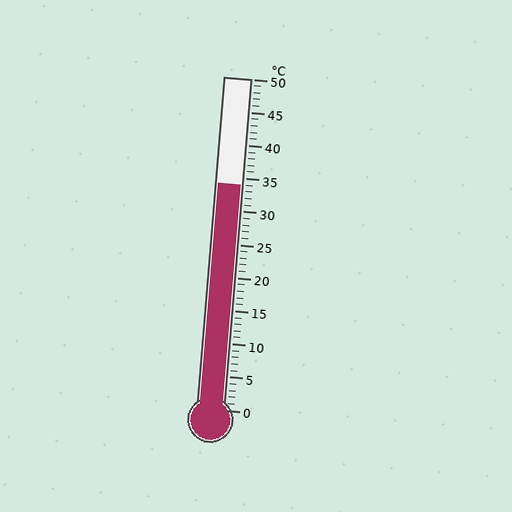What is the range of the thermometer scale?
The thermometer scale ranges from 0°C to 50°C.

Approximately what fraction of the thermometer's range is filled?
The thermometer is filled to approximately 70% of its range.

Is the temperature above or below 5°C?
The temperature is above 5°C.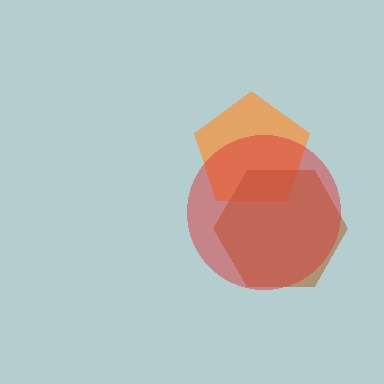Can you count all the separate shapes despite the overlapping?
Yes, there are 3 separate shapes.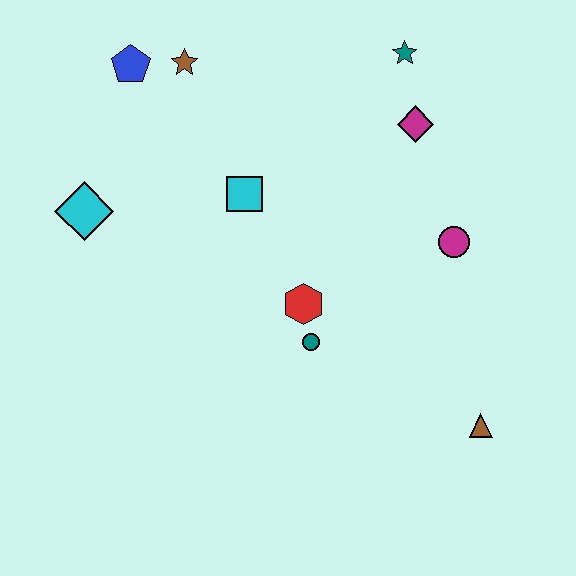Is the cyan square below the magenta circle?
No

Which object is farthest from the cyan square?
The brown triangle is farthest from the cyan square.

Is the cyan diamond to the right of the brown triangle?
No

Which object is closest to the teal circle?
The red hexagon is closest to the teal circle.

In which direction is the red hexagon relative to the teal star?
The red hexagon is below the teal star.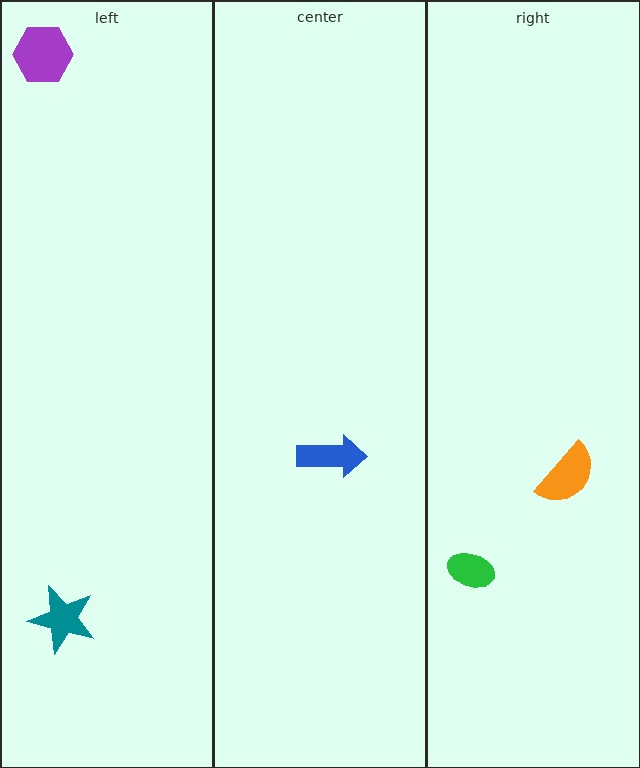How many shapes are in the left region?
2.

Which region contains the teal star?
The left region.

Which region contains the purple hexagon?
The left region.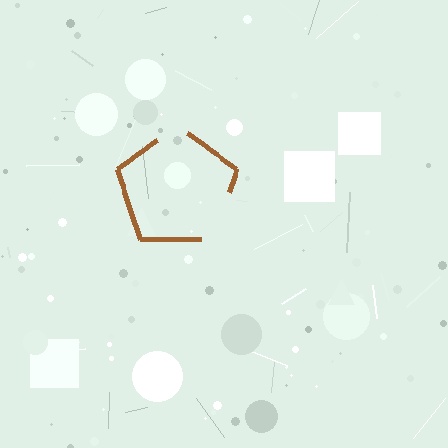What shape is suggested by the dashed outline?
The dashed outline suggests a pentagon.